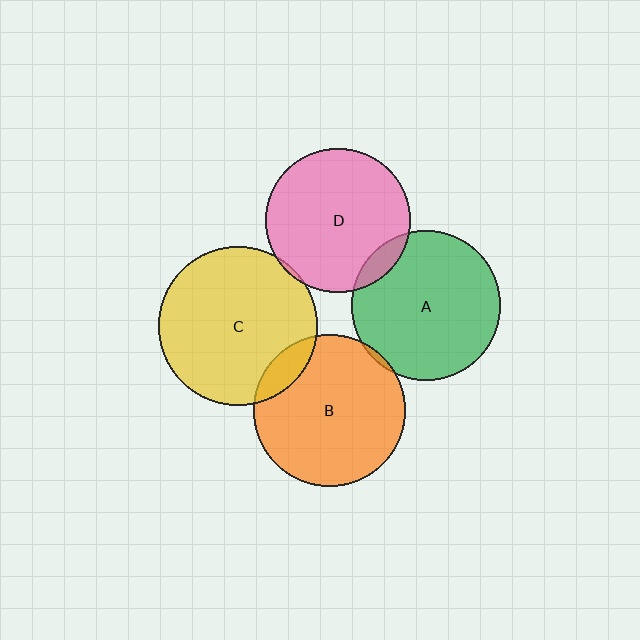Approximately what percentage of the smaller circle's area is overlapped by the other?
Approximately 5%.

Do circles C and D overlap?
Yes.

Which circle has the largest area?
Circle C (yellow).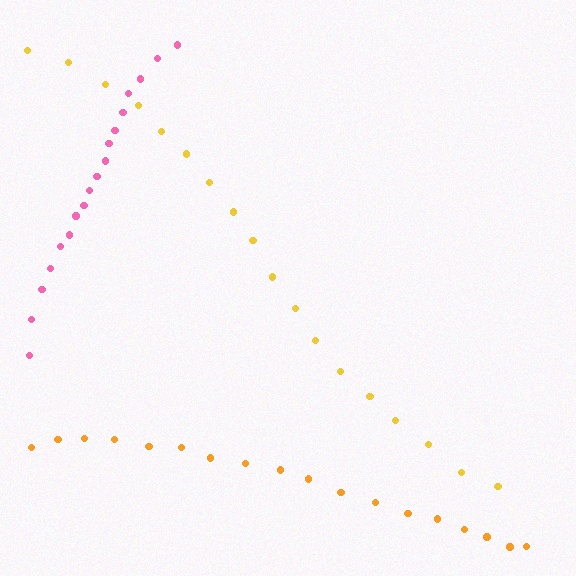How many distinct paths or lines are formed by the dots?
There are 3 distinct paths.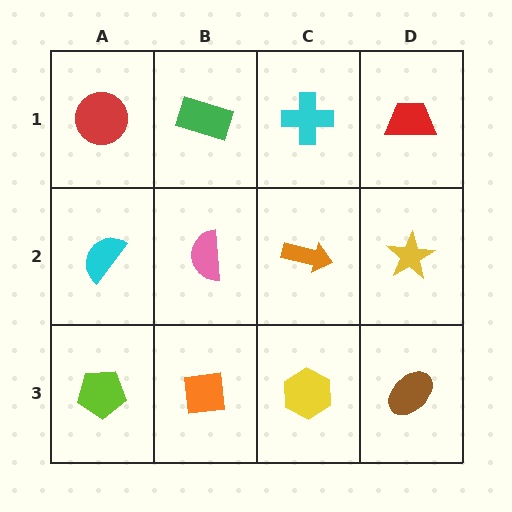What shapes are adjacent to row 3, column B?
A pink semicircle (row 2, column B), a lime pentagon (row 3, column A), a yellow hexagon (row 3, column C).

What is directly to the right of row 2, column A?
A pink semicircle.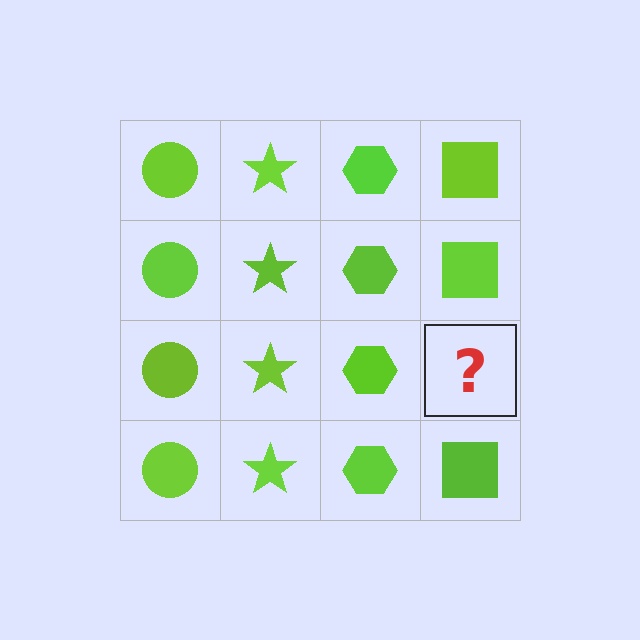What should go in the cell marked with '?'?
The missing cell should contain a lime square.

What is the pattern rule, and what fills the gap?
The rule is that each column has a consistent shape. The gap should be filled with a lime square.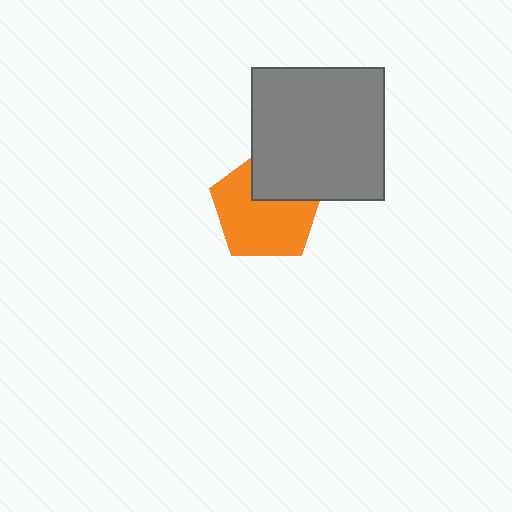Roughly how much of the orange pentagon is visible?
Most of it is visible (roughly 69%).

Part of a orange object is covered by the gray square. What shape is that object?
It is a pentagon.